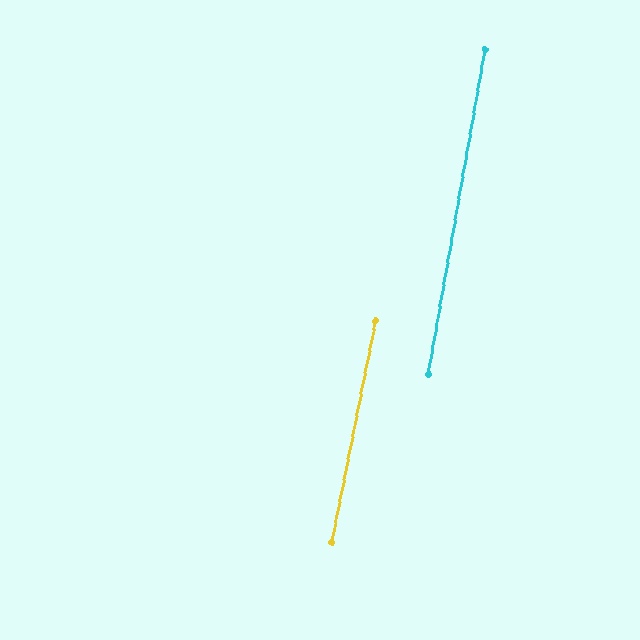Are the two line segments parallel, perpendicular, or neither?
Parallel — their directions differ by only 1.3°.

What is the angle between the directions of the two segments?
Approximately 1 degree.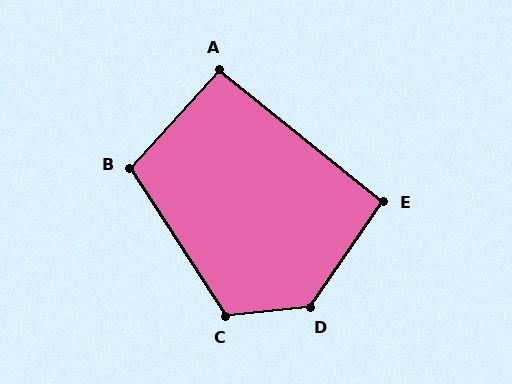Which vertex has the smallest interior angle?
A, at approximately 93 degrees.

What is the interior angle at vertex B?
Approximately 105 degrees (obtuse).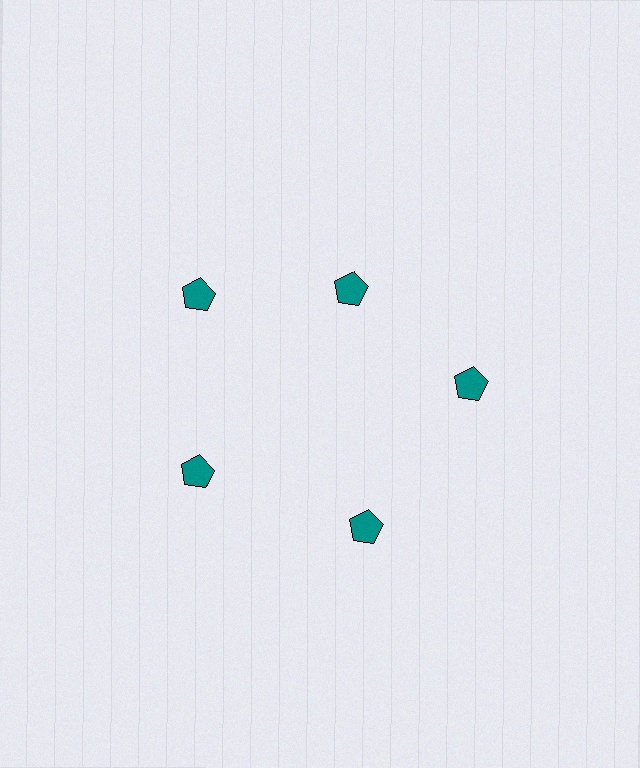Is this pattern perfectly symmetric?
No. The 5 teal pentagons are arranged in a ring, but one element near the 1 o'clock position is pulled inward toward the center, breaking the 5-fold rotational symmetry.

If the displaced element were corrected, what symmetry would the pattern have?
It would have 5-fold rotational symmetry — the pattern would map onto itself every 72 degrees.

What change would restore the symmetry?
The symmetry would be restored by moving it outward, back onto the ring so that all 5 pentagons sit at equal angles and equal distance from the center.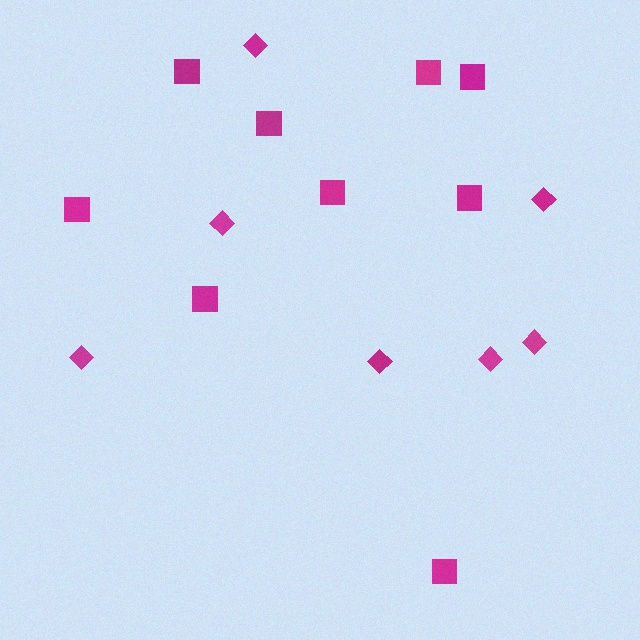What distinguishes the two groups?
There are 2 groups: one group of squares (9) and one group of diamonds (7).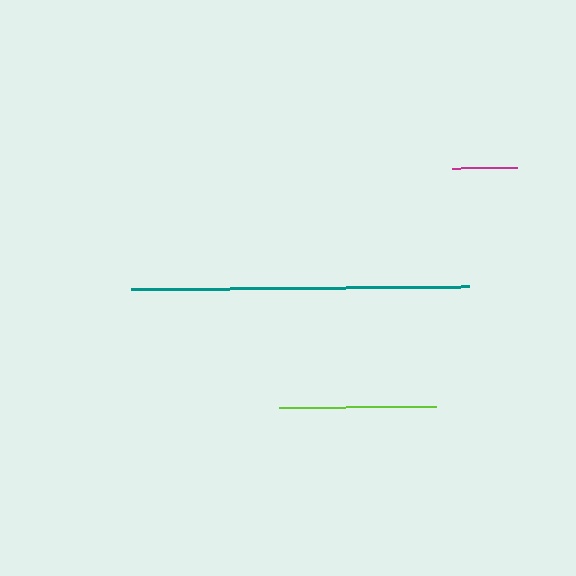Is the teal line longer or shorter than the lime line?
The teal line is longer than the lime line.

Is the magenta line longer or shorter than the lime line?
The lime line is longer than the magenta line.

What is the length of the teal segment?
The teal segment is approximately 338 pixels long.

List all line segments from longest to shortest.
From longest to shortest: teal, lime, magenta.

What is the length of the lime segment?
The lime segment is approximately 157 pixels long.